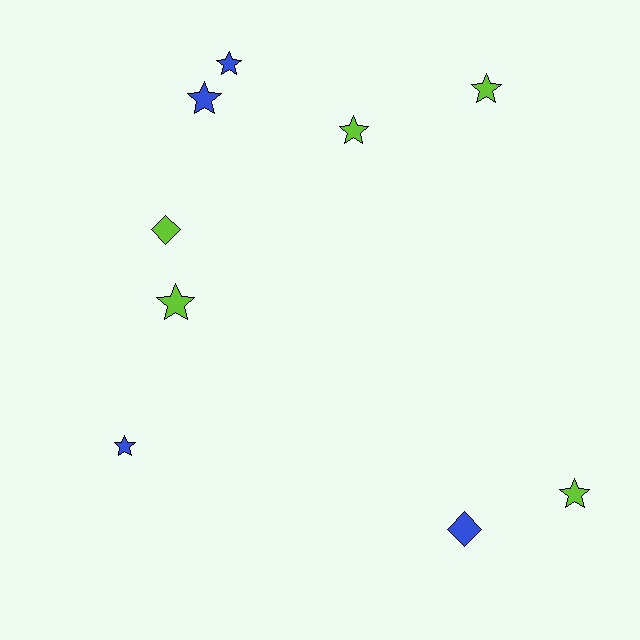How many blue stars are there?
There are 3 blue stars.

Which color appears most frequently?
Lime, with 5 objects.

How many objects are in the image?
There are 9 objects.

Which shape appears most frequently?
Star, with 7 objects.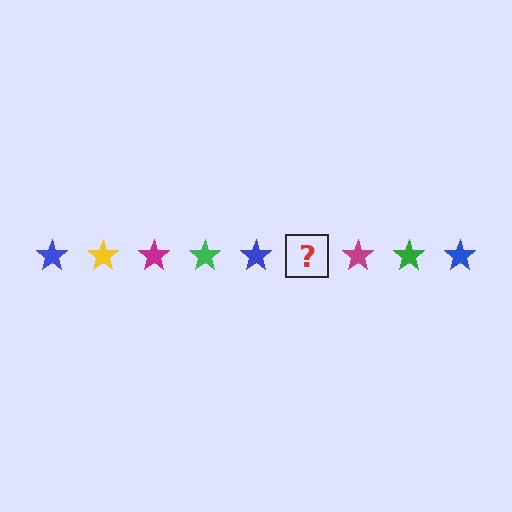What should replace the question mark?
The question mark should be replaced with a yellow star.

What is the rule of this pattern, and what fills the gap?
The rule is that the pattern cycles through blue, yellow, magenta, green stars. The gap should be filled with a yellow star.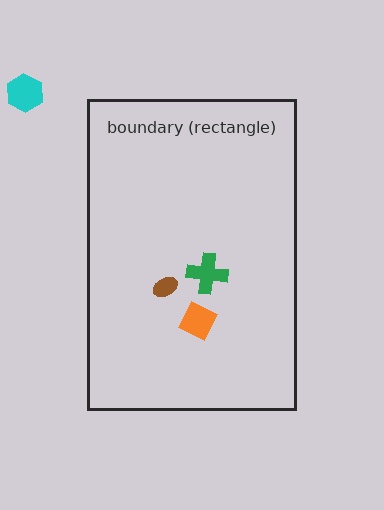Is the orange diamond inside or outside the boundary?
Inside.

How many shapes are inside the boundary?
3 inside, 1 outside.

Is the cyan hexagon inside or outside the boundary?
Outside.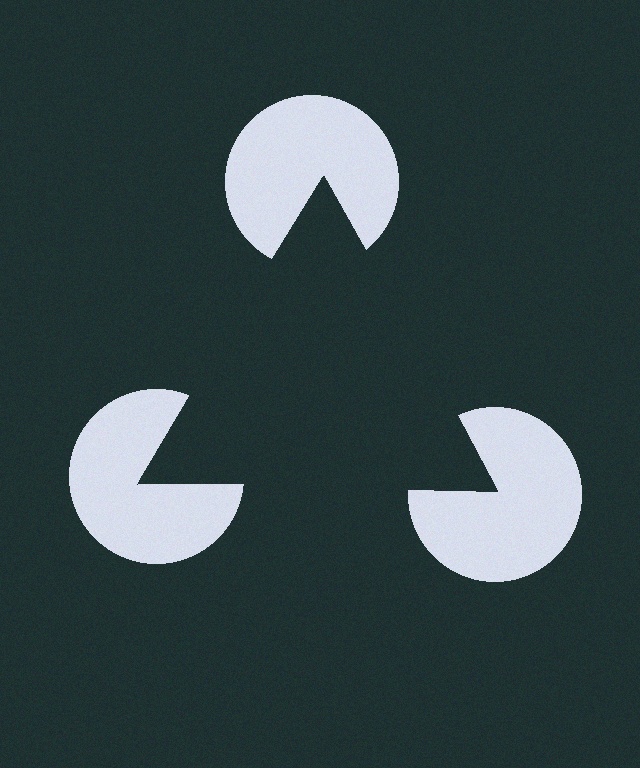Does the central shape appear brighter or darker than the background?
It typically appears slightly darker than the background, even though no actual brightness change is drawn.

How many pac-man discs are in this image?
There are 3 — one at each vertex of the illusory triangle.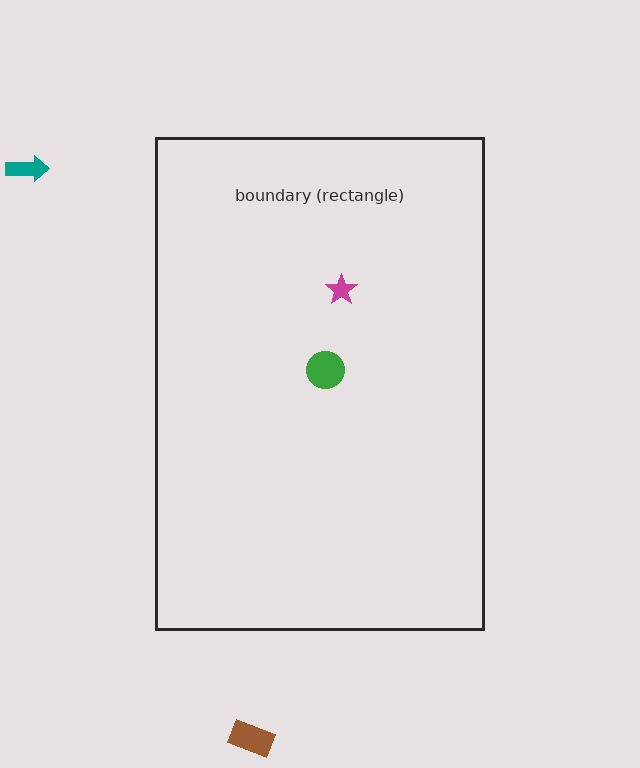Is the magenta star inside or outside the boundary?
Inside.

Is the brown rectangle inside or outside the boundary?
Outside.